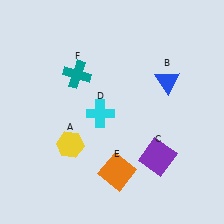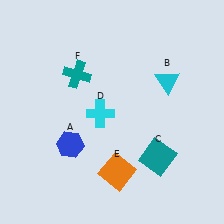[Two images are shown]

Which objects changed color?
A changed from yellow to blue. B changed from blue to cyan. C changed from purple to teal.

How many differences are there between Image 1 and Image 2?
There are 3 differences between the two images.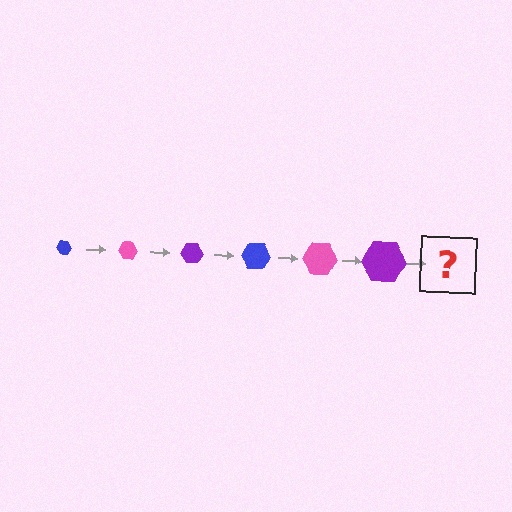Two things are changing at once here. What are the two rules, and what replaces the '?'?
The two rules are that the hexagon grows larger each step and the color cycles through blue, pink, and purple. The '?' should be a blue hexagon, larger than the previous one.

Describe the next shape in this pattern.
It should be a blue hexagon, larger than the previous one.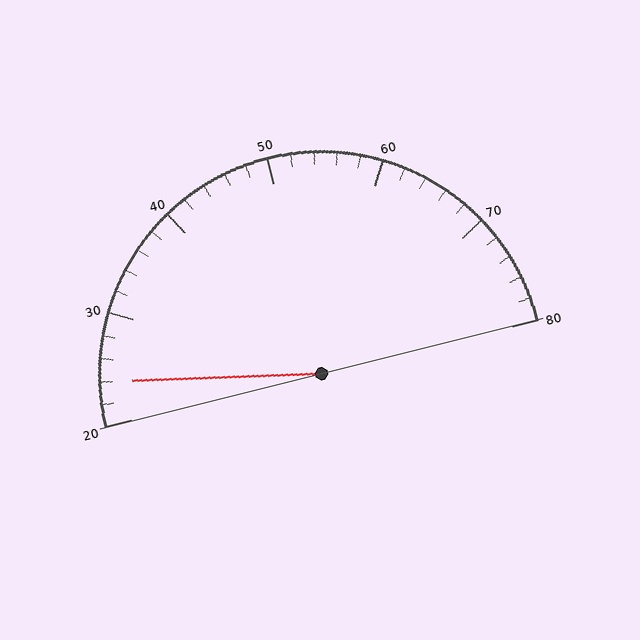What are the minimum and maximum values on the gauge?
The gauge ranges from 20 to 80.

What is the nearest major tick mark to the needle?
The nearest major tick mark is 20.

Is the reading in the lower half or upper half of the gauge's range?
The reading is in the lower half of the range (20 to 80).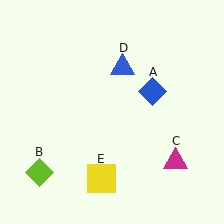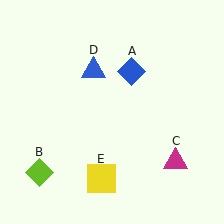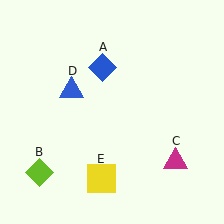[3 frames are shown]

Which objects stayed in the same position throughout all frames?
Lime diamond (object B) and magenta triangle (object C) and yellow square (object E) remained stationary.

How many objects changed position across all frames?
2 objects changed position: blue diamond (object A), blue triangle (object D).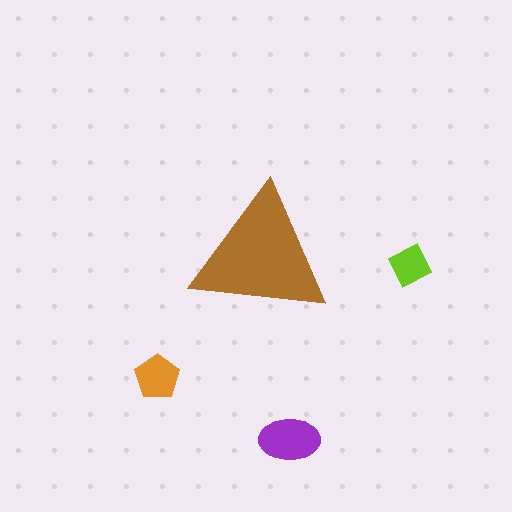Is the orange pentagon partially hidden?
No, the orange pentagon is fully visible.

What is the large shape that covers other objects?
A brown triangle.